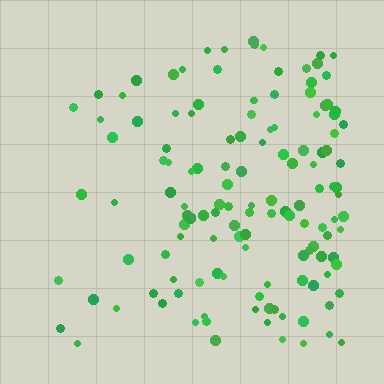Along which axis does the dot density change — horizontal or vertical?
Horizontal.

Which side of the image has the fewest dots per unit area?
The left.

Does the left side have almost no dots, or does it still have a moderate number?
Still a moderate number, just noticeably fewer than the right.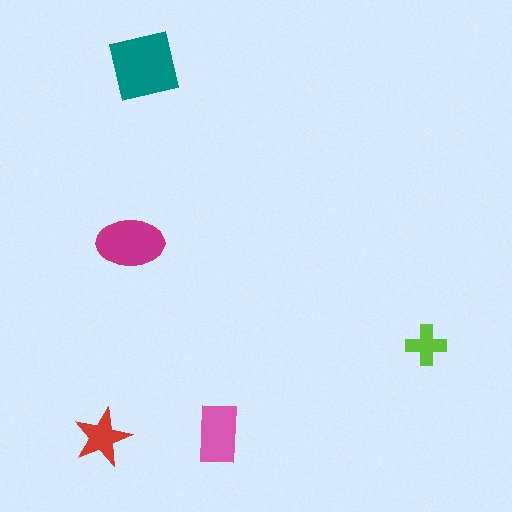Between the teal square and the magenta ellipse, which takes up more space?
The teal square.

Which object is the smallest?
The lime cross.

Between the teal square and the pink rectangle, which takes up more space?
The teal square.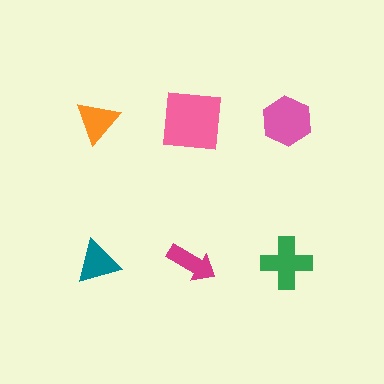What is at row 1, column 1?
An orange triangle.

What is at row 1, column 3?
A pink hexagon.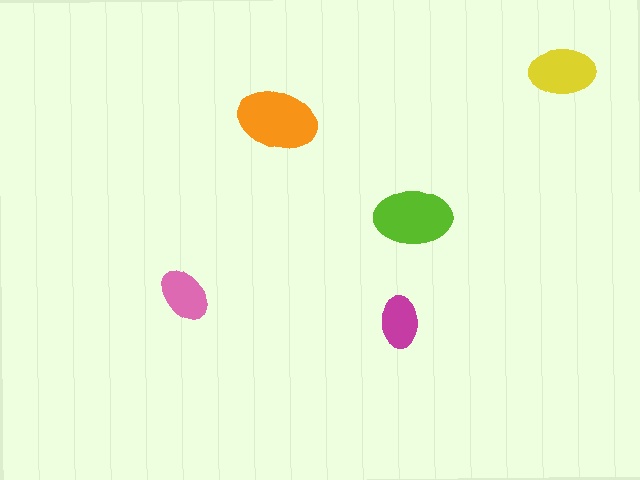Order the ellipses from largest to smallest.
the orange one, the lime one, the yellow one, the pink one, the magenta one.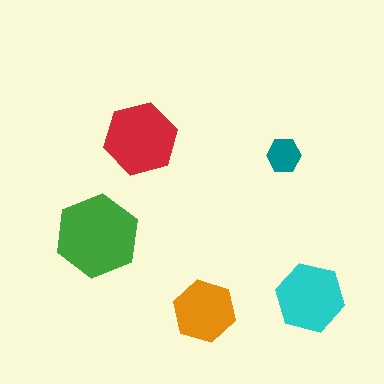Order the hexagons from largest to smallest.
the green one, the red one, the cyan one, the orange one, the teal one.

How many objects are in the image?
There are 5 objects in the image.